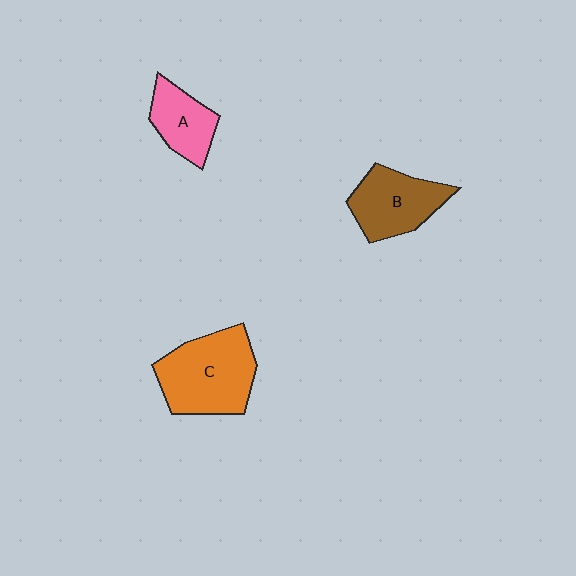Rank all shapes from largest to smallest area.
From largest to smallest: C (orange), B (brown), A (pink).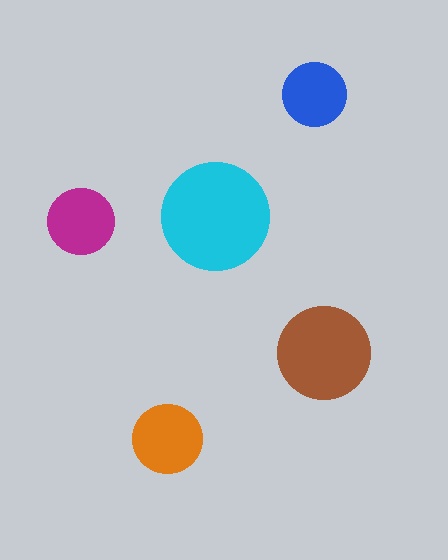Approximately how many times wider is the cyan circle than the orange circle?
About 1.5 times wider.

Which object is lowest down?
The orange circle is bottommost.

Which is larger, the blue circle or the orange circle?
The orange one.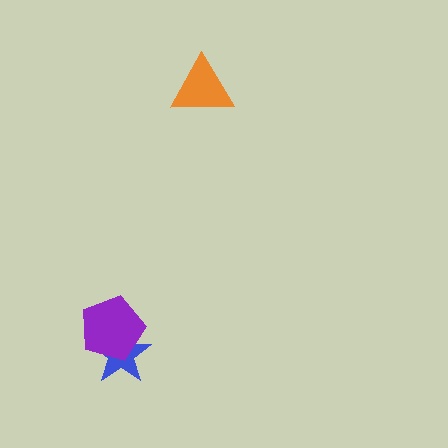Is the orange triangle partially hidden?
No, no other shape covers it.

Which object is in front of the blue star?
The purple pentagon is in front of the blue star.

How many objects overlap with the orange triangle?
0 objects overlap with the orange triangle.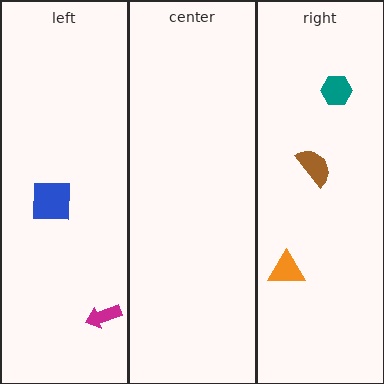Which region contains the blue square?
The left region.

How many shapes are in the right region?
3.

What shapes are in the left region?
The blue square, the magenta arrow.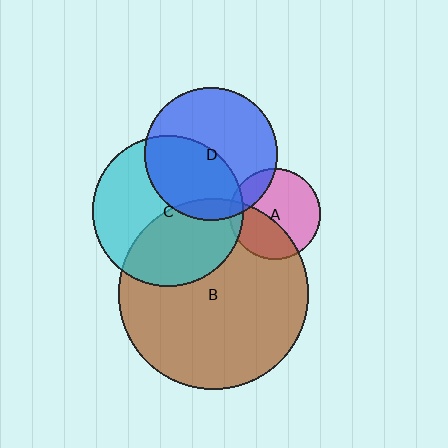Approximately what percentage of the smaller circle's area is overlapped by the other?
Approximately 10%.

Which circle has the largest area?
Circle B (brown).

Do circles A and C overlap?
Yes.